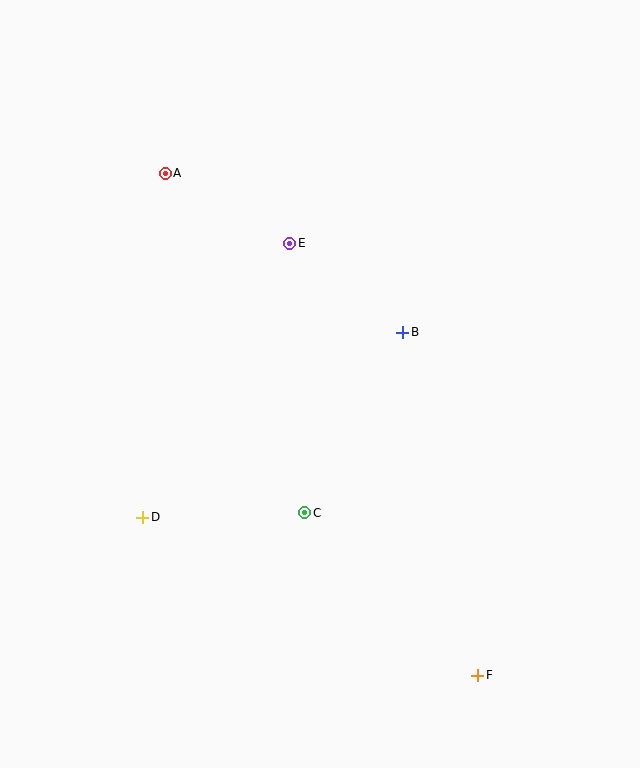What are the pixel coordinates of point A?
Point A is at (165, 173).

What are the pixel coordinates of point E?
Point E is at (290, 243).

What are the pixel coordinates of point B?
Point B is at (403, 332).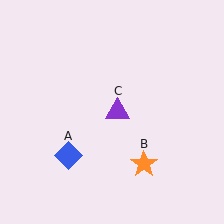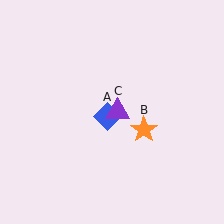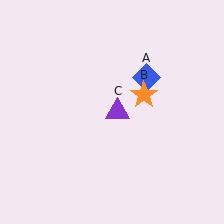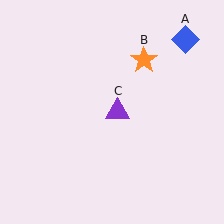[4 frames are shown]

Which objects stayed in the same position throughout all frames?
Purple triangle (object C) remained stationary.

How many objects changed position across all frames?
2 objects changed position: blue diamond (object A), orange star (object B).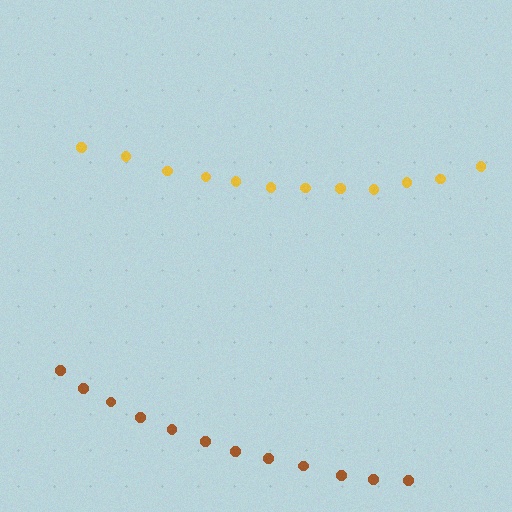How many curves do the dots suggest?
There are 2 distinct paths.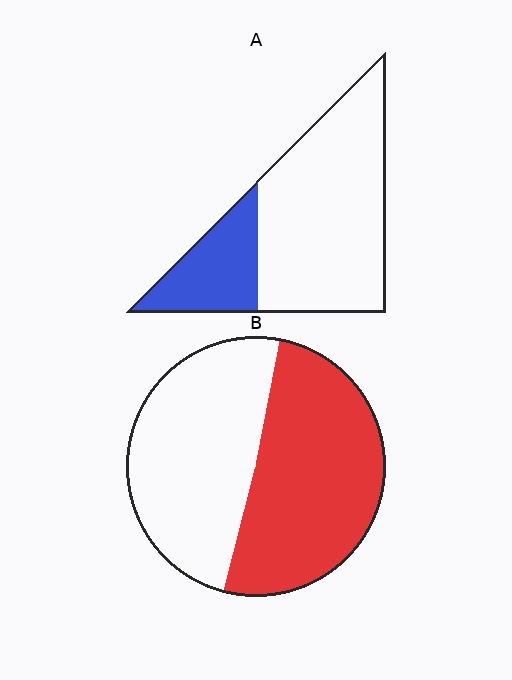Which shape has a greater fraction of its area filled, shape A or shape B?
Shape B.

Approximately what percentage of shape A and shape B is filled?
A is approximately 25% and B is approximately 50%.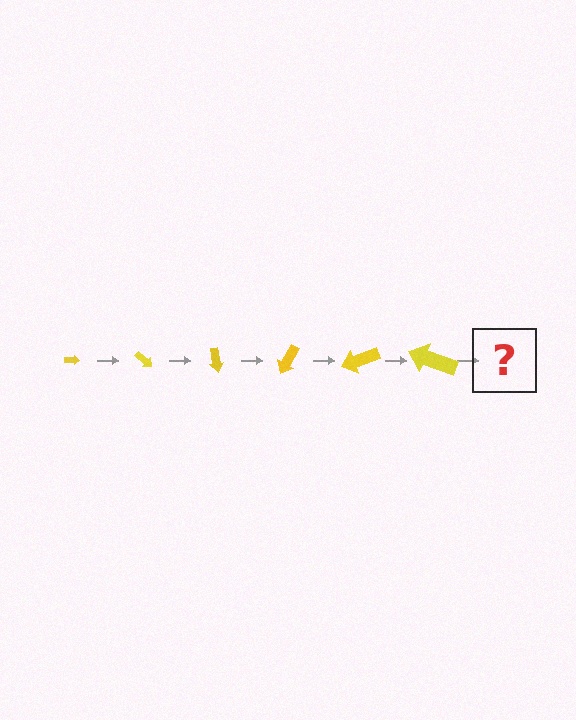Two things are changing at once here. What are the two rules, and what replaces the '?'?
The two rules are that the arrow grows larger each step and it rotates 40 degrees each step. The '?' should be an arrow, larger than the previous one and rotated 240 degrees from the start.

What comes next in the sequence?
The next element should be an arrow, larger than the previous one and rotated 240 degrees from the start.